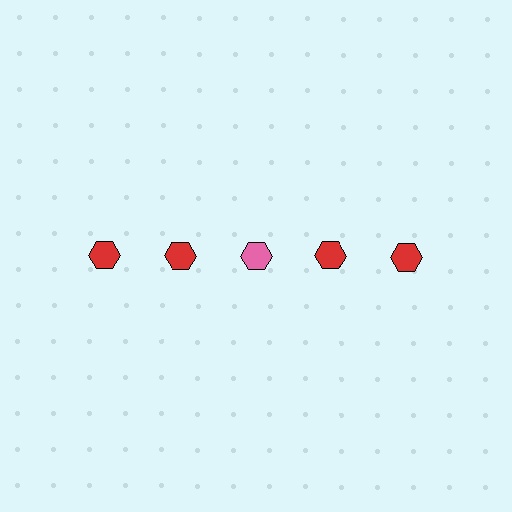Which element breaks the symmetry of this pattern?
The pink hexagon in the top row, center column breaks the symmetry. All other shapes are red hexagons.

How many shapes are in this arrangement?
There are 5 shapes arranged in a grid pattern.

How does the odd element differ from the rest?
It has a different color: pink instead of red.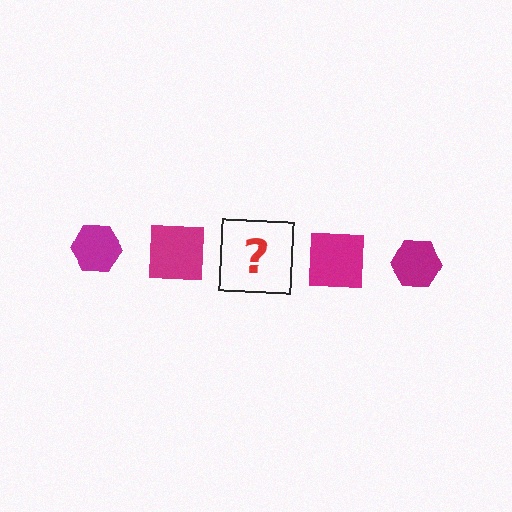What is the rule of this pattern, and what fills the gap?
The rule is that the pattern cycles through hexagon, square shapes in magenta. The gap should be filled with a magenta hexagon.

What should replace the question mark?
The question mark should be replaced with a magenta hexagon.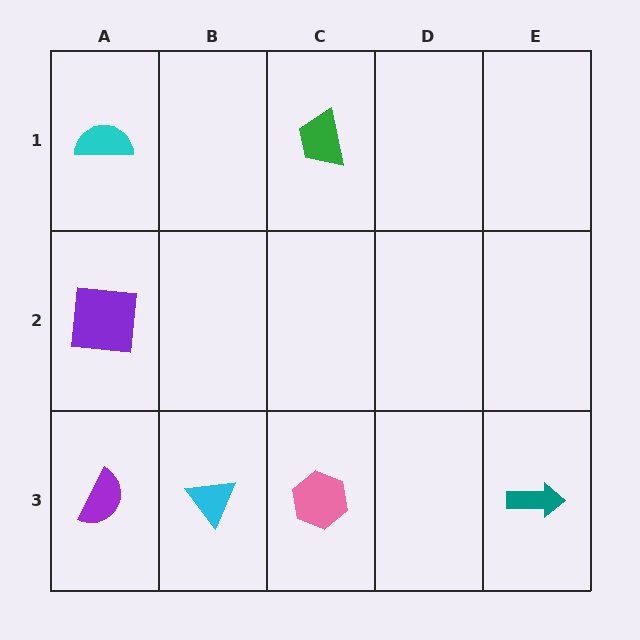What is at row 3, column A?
A purple semicircle.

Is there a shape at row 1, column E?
No, that cell is empty.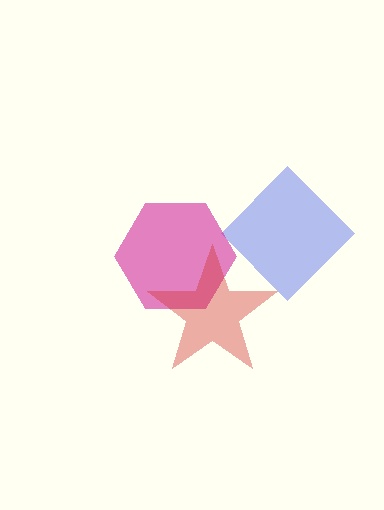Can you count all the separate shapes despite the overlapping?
Yes, there are 3 separate shapes.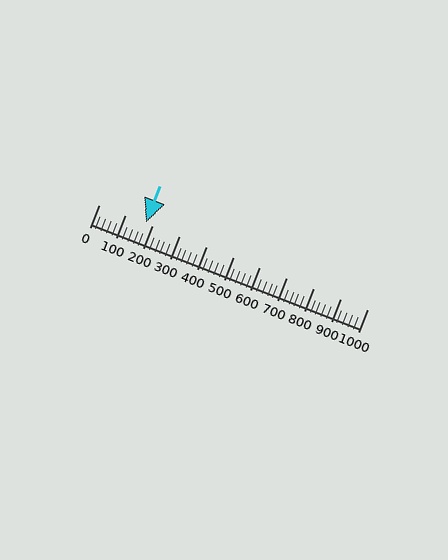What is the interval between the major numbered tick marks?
The major tick marks are spaced 100 units apart.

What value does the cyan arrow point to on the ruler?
The cyan arrow points to approximately 177.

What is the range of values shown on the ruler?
The ruler shows values from 0 to 1000.